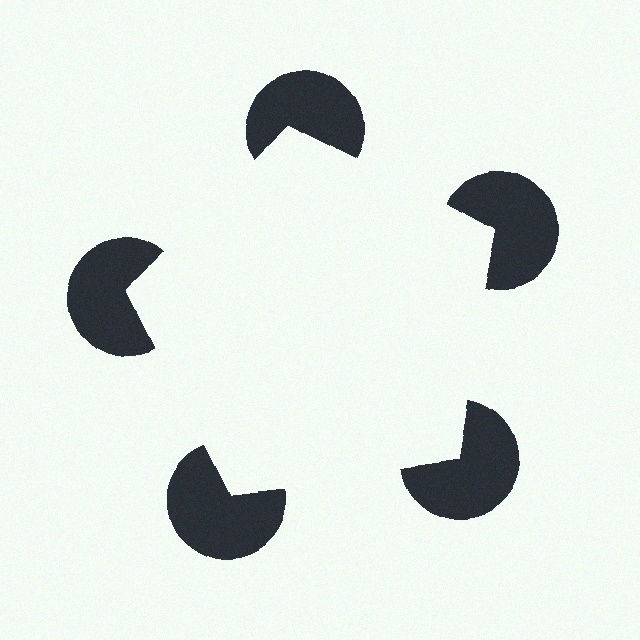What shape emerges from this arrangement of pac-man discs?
An illusory pentagon — its edges are inferred from the aligned wedge cuts in the pac-man discs, not physically drawn.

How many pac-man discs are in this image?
There are 5 — one at each vertex of the illusory pentagon.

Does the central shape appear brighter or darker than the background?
It typically appears slightly brighter than the background, even though no actual brightness change is drawn.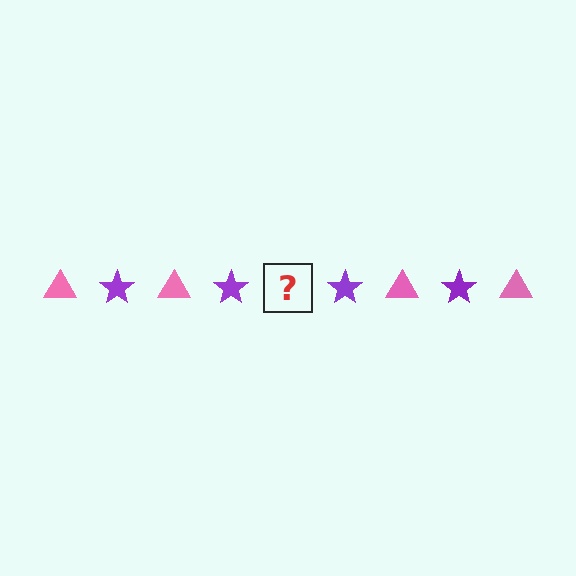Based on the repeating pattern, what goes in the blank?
The blank should be a pink triangle.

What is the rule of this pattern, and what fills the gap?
The rule is that the pattern alternates between pink triangle and purple star. The gap should be filled with a pink triangle.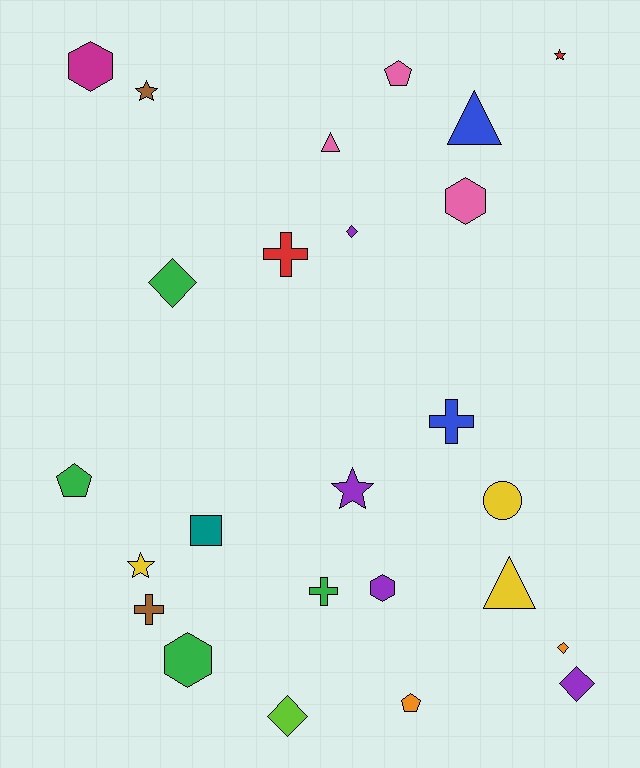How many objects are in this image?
There are 25 objects.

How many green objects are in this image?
There are 4 green objects.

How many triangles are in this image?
There are 3 triangles.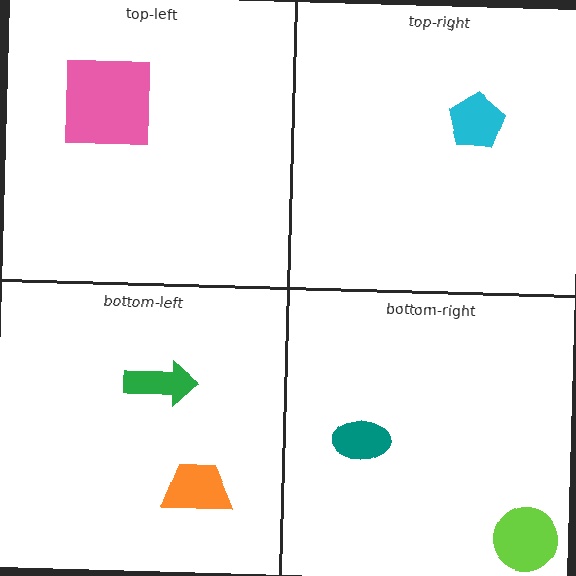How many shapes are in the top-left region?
1.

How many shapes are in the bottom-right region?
2.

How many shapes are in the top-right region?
1.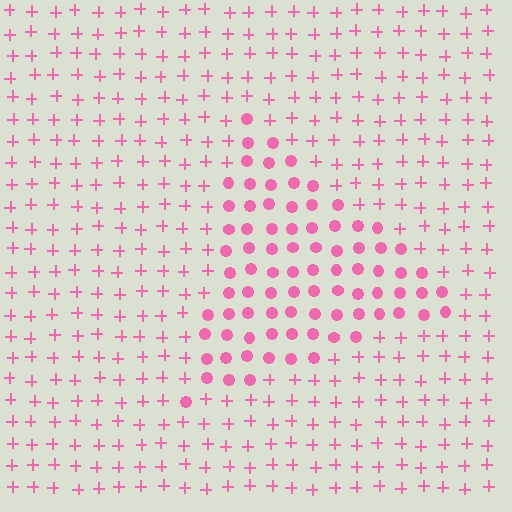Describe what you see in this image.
The image is filled with small pink elements arranged in a uniform grid. A triangle-shaped region contains circles, while the surrounding area contains plus signs. The boundary is defined purely by the change in element shape.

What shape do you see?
I see a triangle.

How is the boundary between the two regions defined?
The boundary is defined by a change in element shape: circles inside vs. plus signs outside. All elements share the same color and spacing.